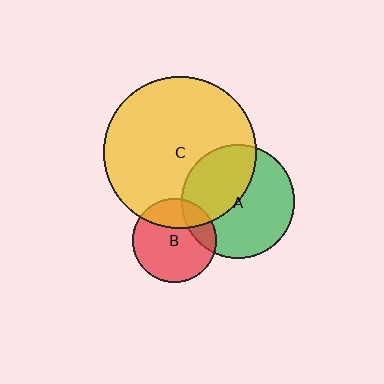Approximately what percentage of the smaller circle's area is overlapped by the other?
Approximately 20%.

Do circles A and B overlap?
Yes.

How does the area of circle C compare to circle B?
Approximately 3.3 times.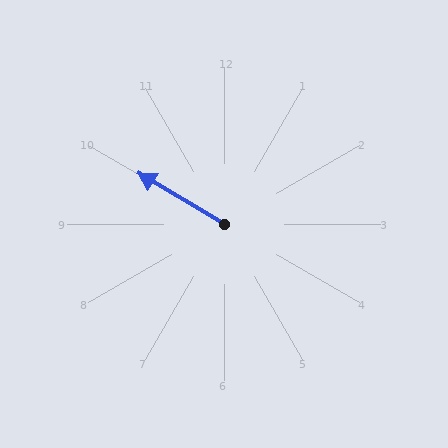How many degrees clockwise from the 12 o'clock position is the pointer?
Approximately 300 degrees.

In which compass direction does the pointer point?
Northwest.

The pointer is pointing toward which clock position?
Roughly 10 o'clock.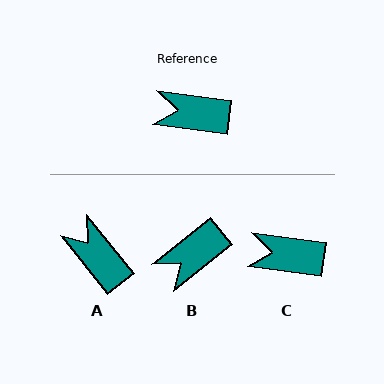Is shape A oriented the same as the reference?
No, it is off by about 43 degrees.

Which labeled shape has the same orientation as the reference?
C.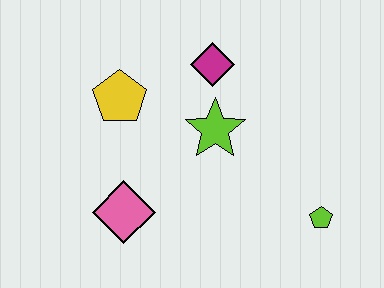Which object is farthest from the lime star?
The lime pentagon is farthest from the lime star.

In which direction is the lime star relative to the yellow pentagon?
The lime star is to the right of the yellow pentagon.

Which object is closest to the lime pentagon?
The lime star is closest to the lime pentagon.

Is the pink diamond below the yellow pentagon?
Yes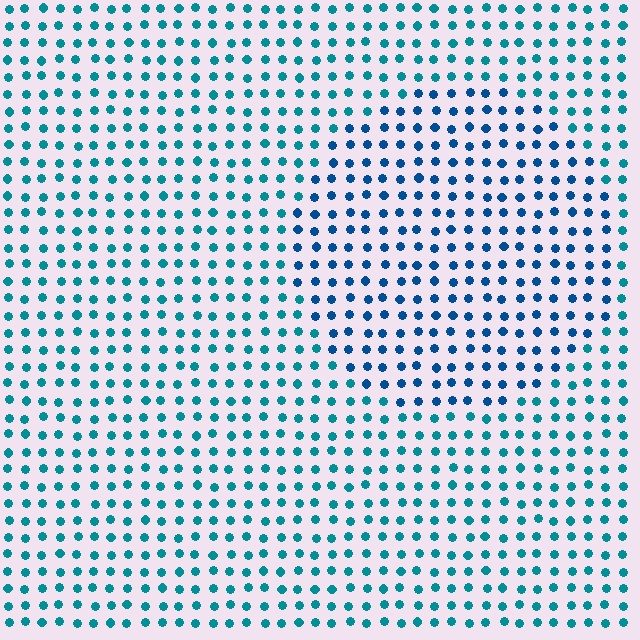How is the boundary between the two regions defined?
The boundary is defined purely by a slight shift in hue (about 27 degrees). Spacing, size, and orientation are identical on both sides.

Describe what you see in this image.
The image is filled with small teal elements in a uniform arrangement. A circle-shaped region is visible where the elements are tinted to a slightly different hue, forming a subtle color boundary.